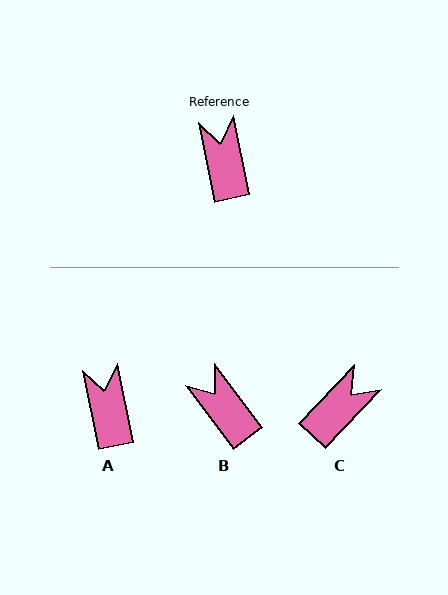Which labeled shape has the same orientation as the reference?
A.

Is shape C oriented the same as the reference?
No, it is off by about 55 degrees.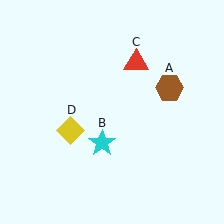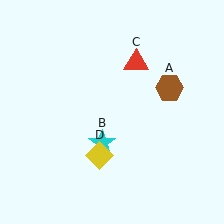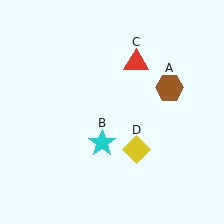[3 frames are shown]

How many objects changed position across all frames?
1 object changed position: yellow diamond (object D).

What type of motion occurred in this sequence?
The yellow diamond (object D) rotated counterclockwise around the center of the scene.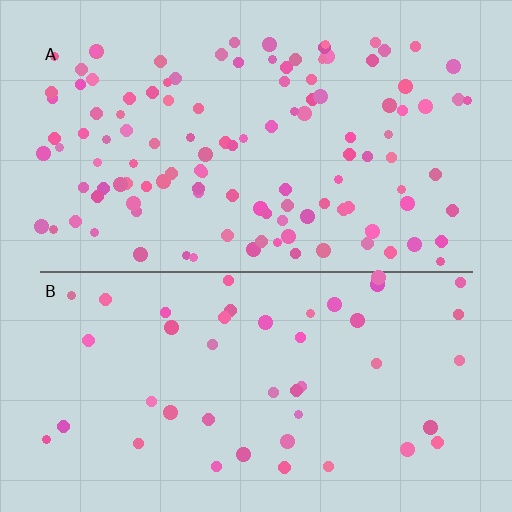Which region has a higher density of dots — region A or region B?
A (the top).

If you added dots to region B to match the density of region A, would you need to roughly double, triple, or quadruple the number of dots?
Approximately triple.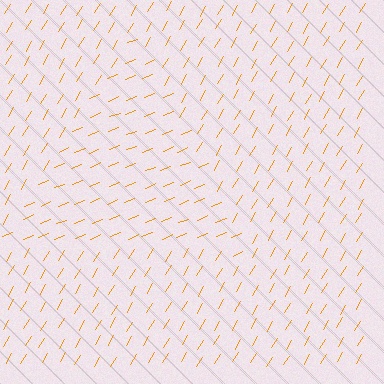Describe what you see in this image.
The image is filled with small orange line segments. A triangle region in the image has lines oriented differently from the surrounding lines, creating a visible texture boundary.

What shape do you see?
I see a triangle.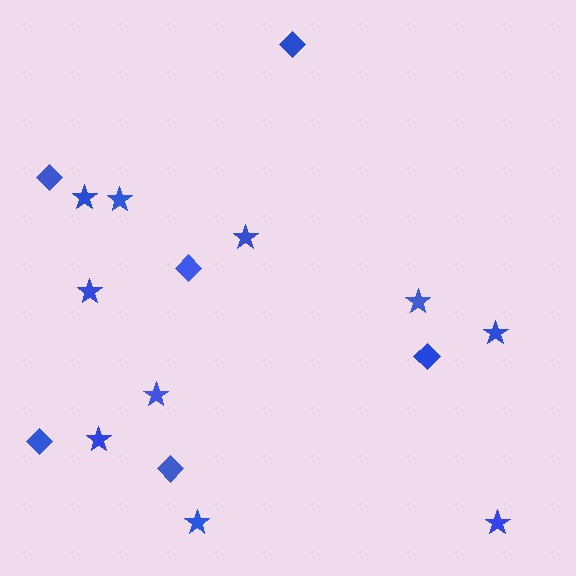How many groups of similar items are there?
There are 2 groups: one group of stars (10) and one group of diamonds (6).